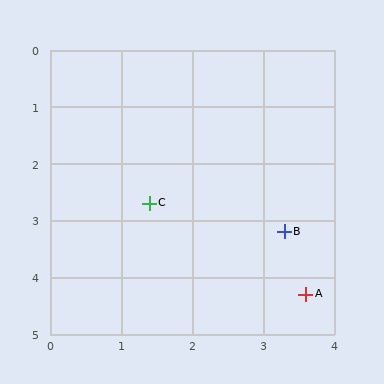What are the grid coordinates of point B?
Point B is at approximately (3.3, 3.2).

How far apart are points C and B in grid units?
Points C and B are about 2.0 grid units apart.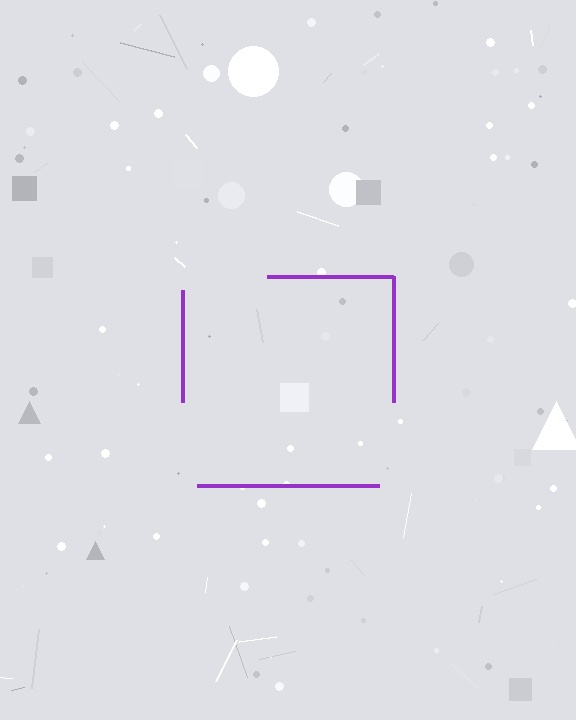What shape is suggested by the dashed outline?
The dashed outline suggests a square.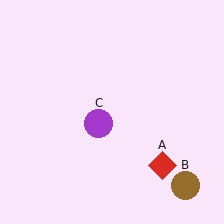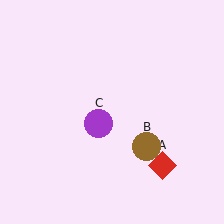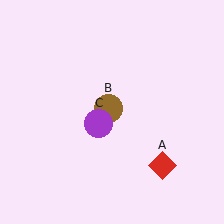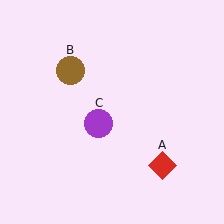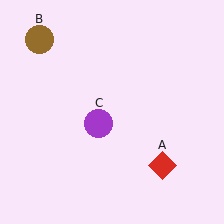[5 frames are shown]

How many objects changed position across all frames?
1 object changed position: brown circle (object B).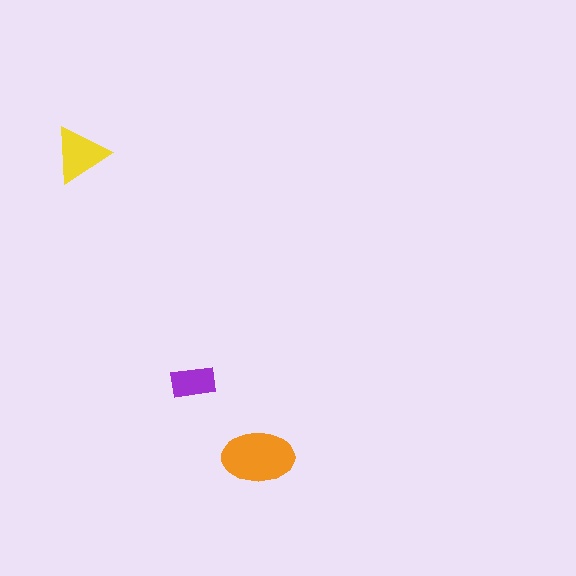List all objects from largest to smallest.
The orange ellipse, the yellow triangle, the purple rectangle.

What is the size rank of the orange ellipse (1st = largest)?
1st.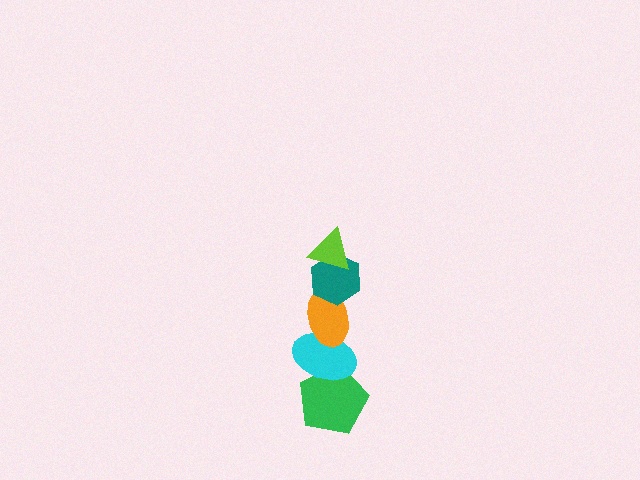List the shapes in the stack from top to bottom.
From top to bottom: the lime triangle, the teal hexagon, the orange ellipse, the cyan ellipse, the green pentagon.